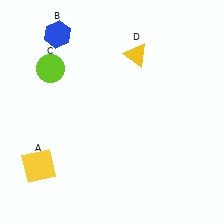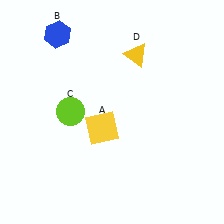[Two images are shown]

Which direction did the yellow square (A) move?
The yellow square (A) moved right.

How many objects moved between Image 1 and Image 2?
2 objects moved between the two images.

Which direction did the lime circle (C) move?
The lime circle (C) moved down.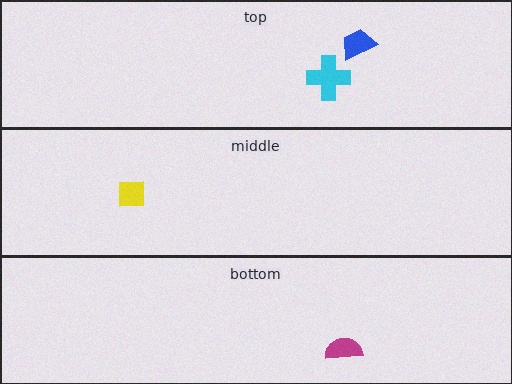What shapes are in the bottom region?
The magenta semicircle.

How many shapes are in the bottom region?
1.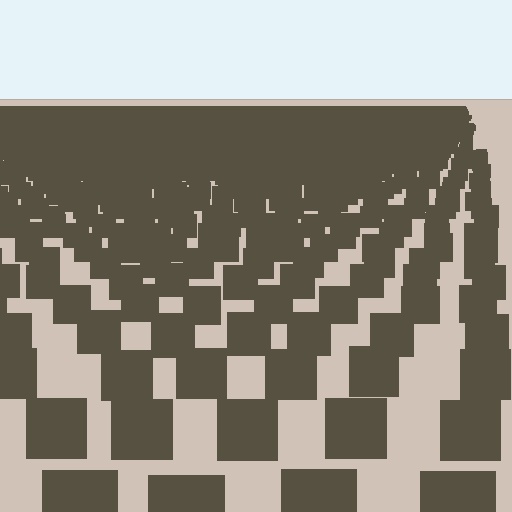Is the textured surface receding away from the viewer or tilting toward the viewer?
The surface is receding away from the viewer. Texture elements get smaller and denser toward the top.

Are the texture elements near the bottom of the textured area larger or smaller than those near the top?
Larger. Near the bottom, elements are closer to the viewer and appear at a bigger on-screen size.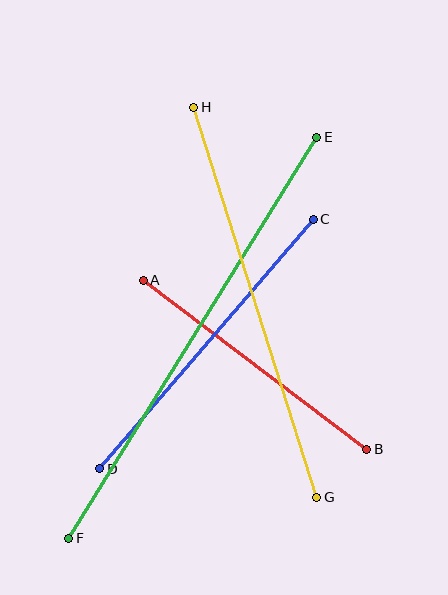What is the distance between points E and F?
The distance is approximately 472 pixels.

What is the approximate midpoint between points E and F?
The midpoint is at approximately (193, 338) pixels.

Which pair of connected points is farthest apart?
Points E and F are farthest apart.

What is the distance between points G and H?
The distance is approximately 409 pixels.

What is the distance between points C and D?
The distance is approximately 328 pixels.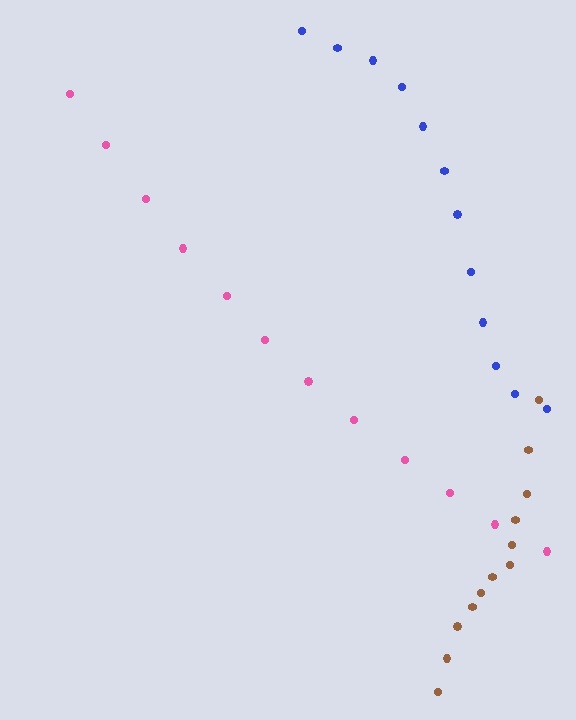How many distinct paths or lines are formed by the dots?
There are 3 distinct paths.